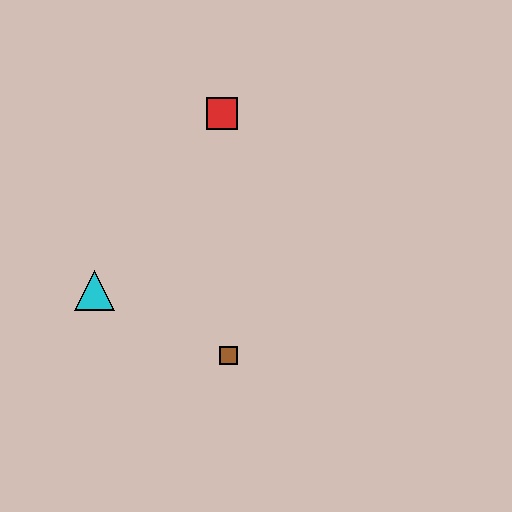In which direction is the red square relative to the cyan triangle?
The red square is above the cyan triangle.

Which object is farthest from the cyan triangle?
The red square is farthest from the cyan triangle.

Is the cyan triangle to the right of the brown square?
No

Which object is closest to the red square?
The cyan triangle is closest to the red square.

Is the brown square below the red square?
Yes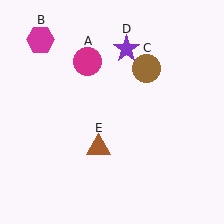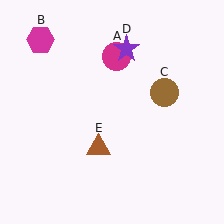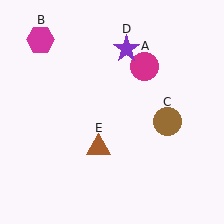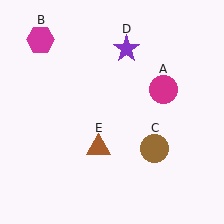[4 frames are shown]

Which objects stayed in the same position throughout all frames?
Magenta hexagon (object B) and purple star (object D) and brown triangle (object E) remained stationary.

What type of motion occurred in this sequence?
The magenta circle (object A), brown circle (object C) rotated clockwise around the center of the scene.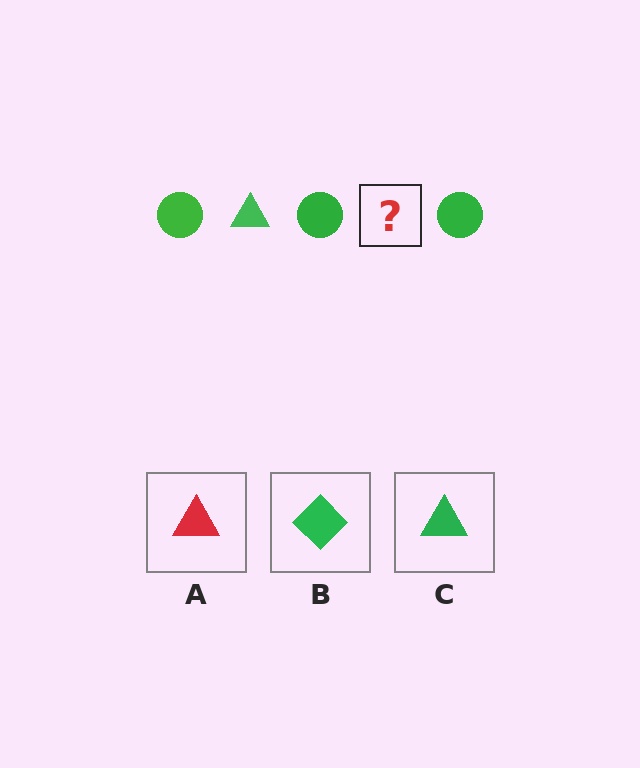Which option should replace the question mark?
Option C.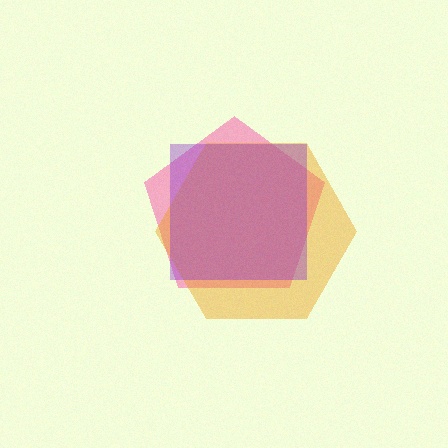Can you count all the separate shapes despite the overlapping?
Yes, there are 3 separate shapes.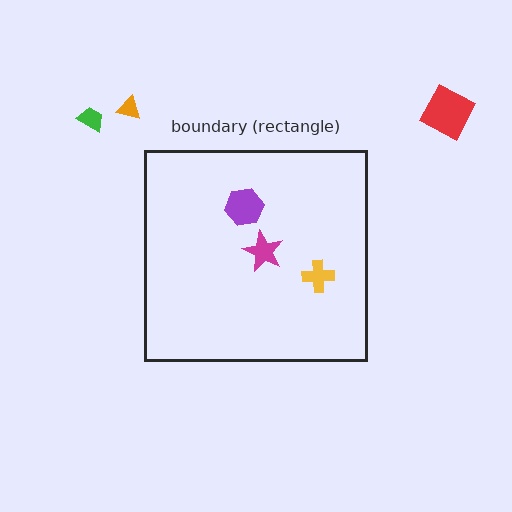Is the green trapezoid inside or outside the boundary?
Outside.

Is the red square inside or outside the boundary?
Outside.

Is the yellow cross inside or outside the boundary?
Inside.